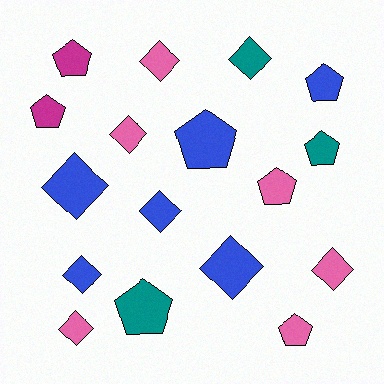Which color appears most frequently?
Pink, with 6 objects.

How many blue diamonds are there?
There are 4 blue diamonds.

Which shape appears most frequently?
Diamond, with 9 objects.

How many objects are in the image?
There are 17 objects.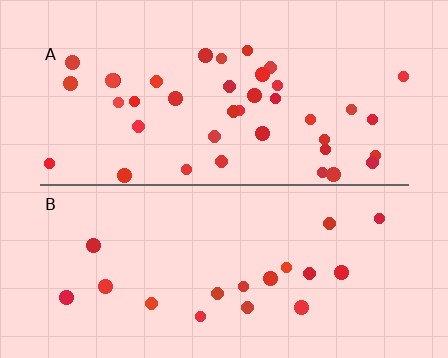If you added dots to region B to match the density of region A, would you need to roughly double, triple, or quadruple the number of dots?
Approximately double.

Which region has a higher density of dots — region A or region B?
A (the top).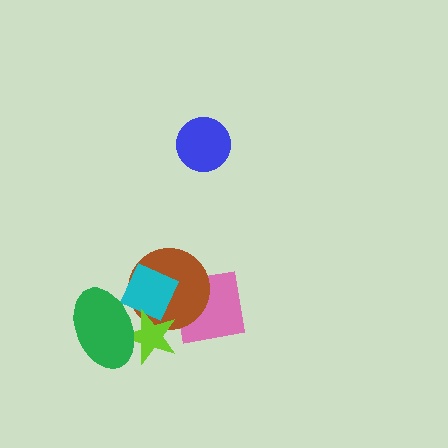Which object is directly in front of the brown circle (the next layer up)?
The cyan diamond is directly in front of the brown circle.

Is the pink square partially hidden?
Yes, it is partially covered by another shape.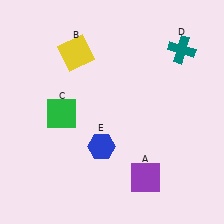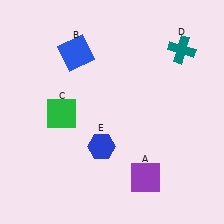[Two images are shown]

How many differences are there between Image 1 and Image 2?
There is 1 difference between the two images.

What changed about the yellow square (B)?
In Image 1, B is yellow. In Image 2, it changed to blue.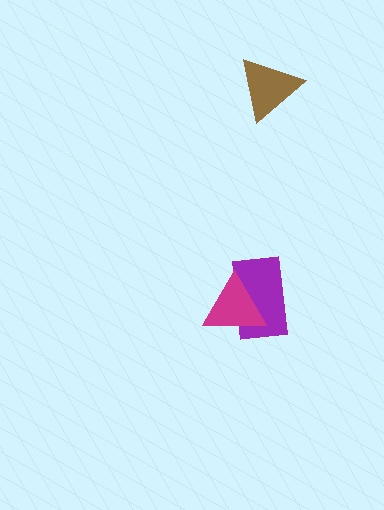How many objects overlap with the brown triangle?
0 objects overlap with the brown triangle.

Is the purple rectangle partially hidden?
Yes, it is partially covered by another shape.